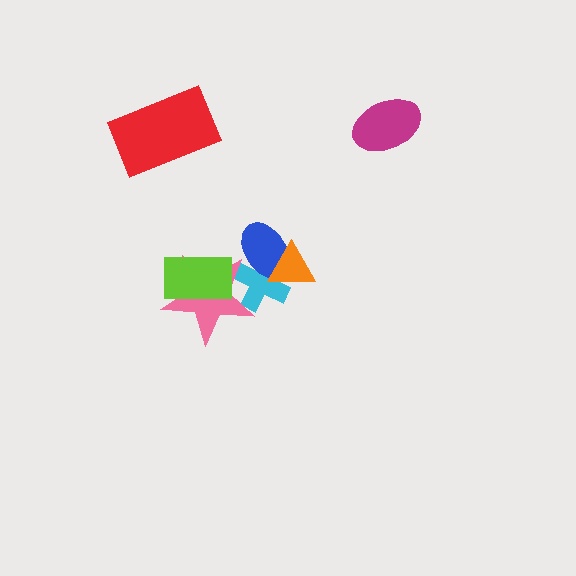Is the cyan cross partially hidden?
Yes, it is partially covered by another shape.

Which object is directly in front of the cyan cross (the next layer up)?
The pink star is directly in front of the cyan cross.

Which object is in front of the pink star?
The lime rectangle is in front of the pink star.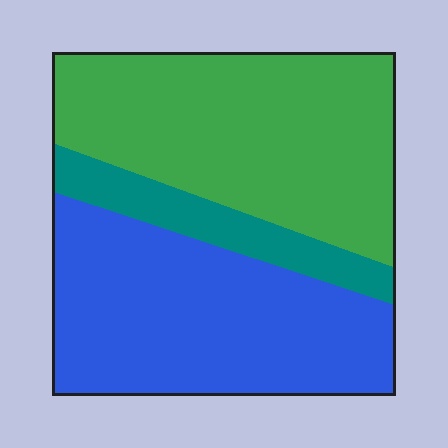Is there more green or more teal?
Green.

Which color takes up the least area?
Teal, at roughly 10%.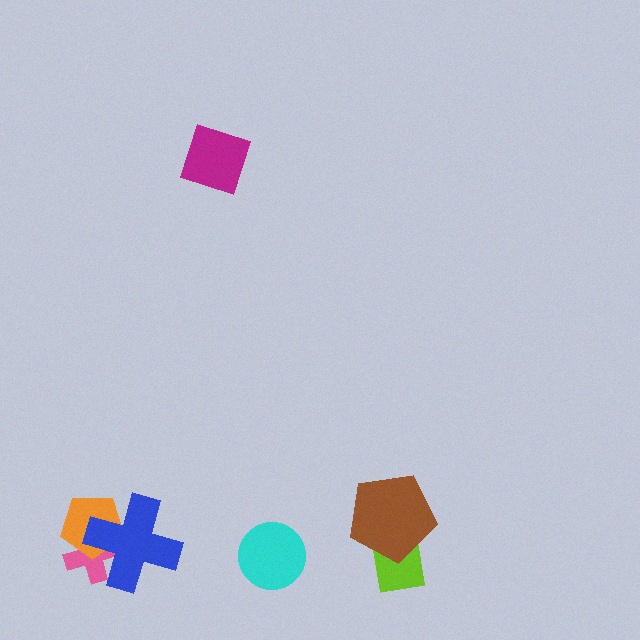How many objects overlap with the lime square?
1 object overlaps with the lime square.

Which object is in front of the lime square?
The brown pentagon is in front of the lime square.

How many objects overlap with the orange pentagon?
2 objects overlap with the orange pentagon.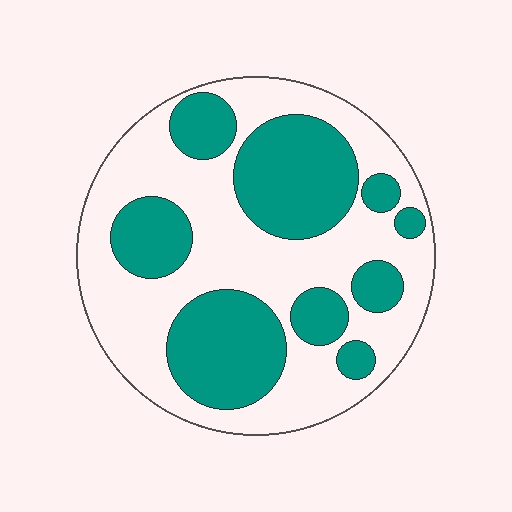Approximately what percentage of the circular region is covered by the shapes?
Approximately 40%.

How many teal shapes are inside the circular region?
9.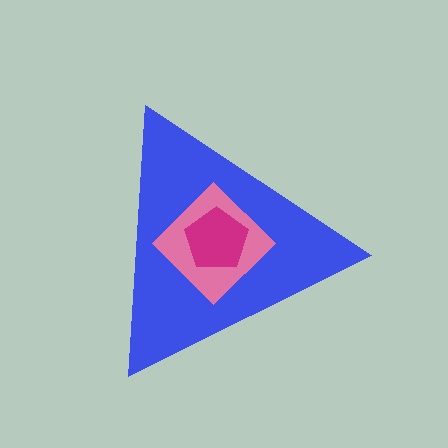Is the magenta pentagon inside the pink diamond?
Yes.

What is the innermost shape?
The magenta pentagon.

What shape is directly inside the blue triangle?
The pink diamond.